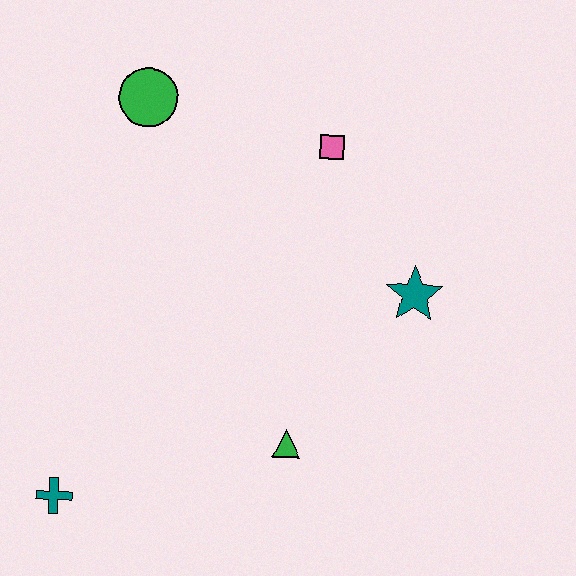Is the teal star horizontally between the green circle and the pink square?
No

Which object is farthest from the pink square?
The teal cross is farthest from the pink square.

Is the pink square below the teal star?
No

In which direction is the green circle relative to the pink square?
The green circle is to the left of the pink square.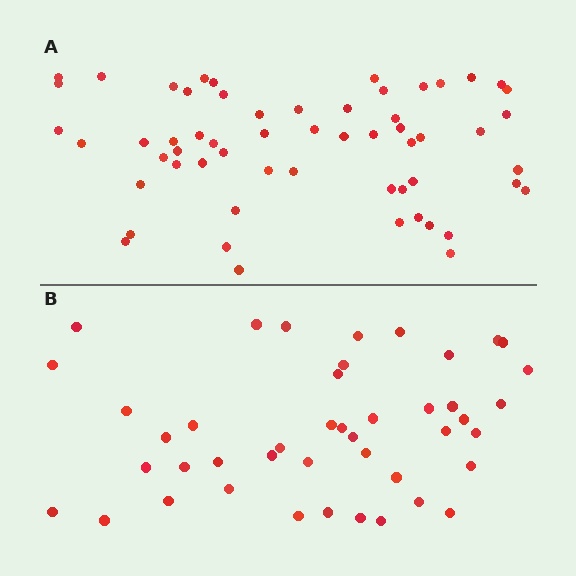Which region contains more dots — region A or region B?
Region A (the top region) has more dots.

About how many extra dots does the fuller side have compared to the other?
Region A has approximately 15 more dots than region B.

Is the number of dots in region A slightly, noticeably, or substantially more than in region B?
Region A has noticeably more, but not dramatically so. The ratio is roughly 1.3 to 1.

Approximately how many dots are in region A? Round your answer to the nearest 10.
About 60 dots. (The exact count is 58, which rounds to 60.)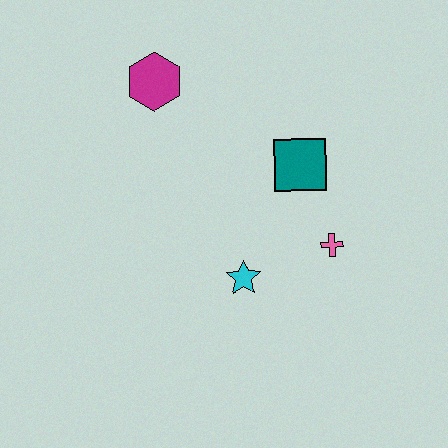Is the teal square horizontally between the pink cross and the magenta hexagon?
Yes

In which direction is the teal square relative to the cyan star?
The teal square is above the cyan star.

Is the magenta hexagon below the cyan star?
No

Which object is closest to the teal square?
The pink cross is closest to the teal square.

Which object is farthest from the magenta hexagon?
The pink cross is farthest from the magenta hexagon.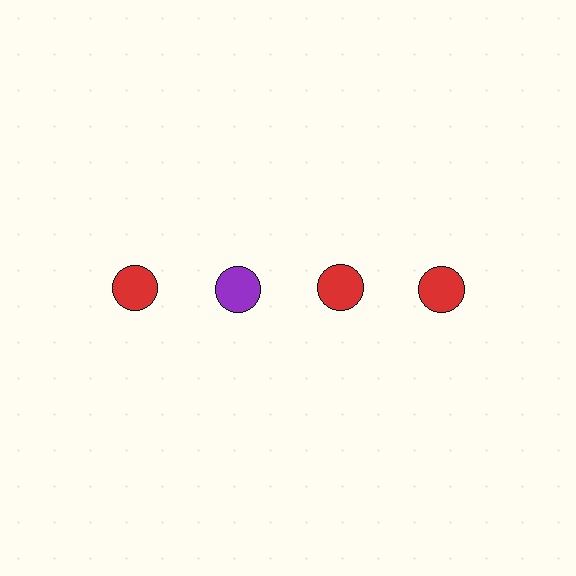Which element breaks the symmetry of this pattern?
The purple circle in the top row, second from left column breaks the symmetry. All other shapes are red circles.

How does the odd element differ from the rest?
It has a different color: purple instead of red.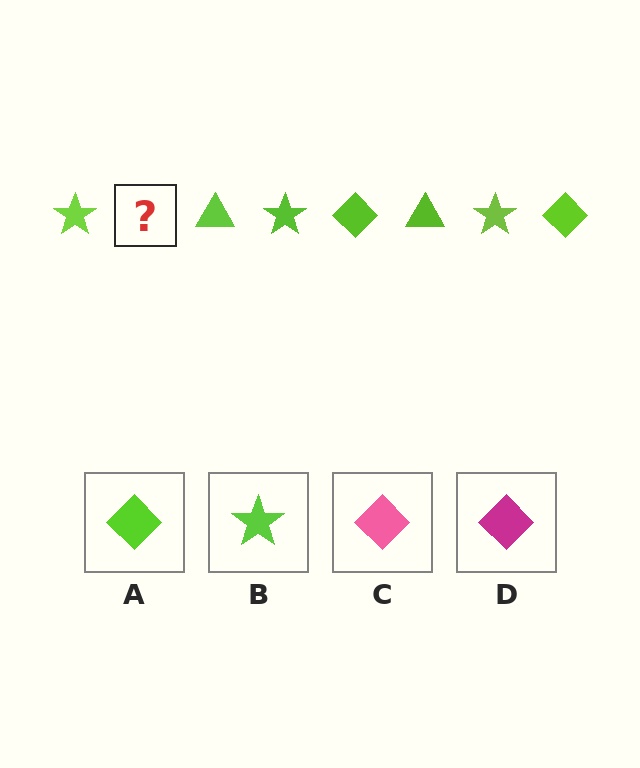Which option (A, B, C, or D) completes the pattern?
A.